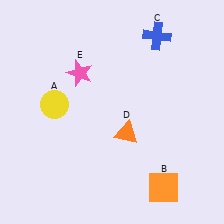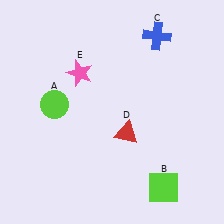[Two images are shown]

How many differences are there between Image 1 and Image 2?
There are 3 differences between the two images.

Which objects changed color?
A changed from yellow to lime. B changed from orange to lime. D changed from orange to red.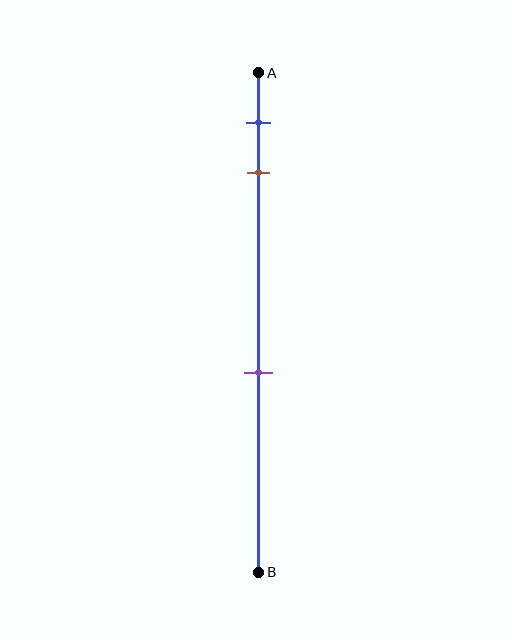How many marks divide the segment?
There are 3 marks dividing the segment.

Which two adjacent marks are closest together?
The blue and brown marks are the closest adjacent pair.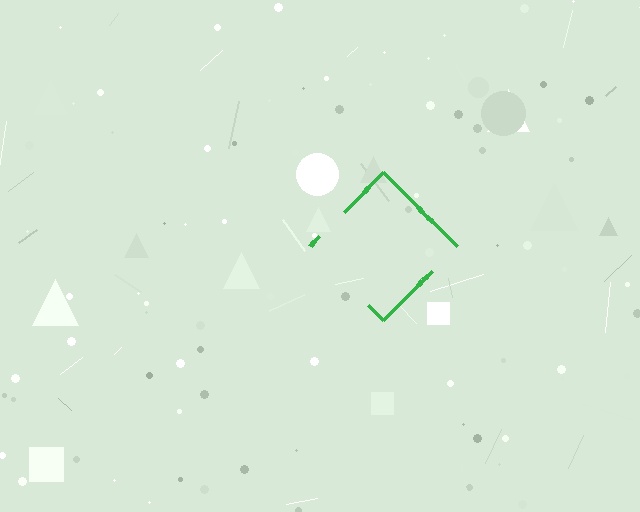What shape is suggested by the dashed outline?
The dashed outline suggests a diamond.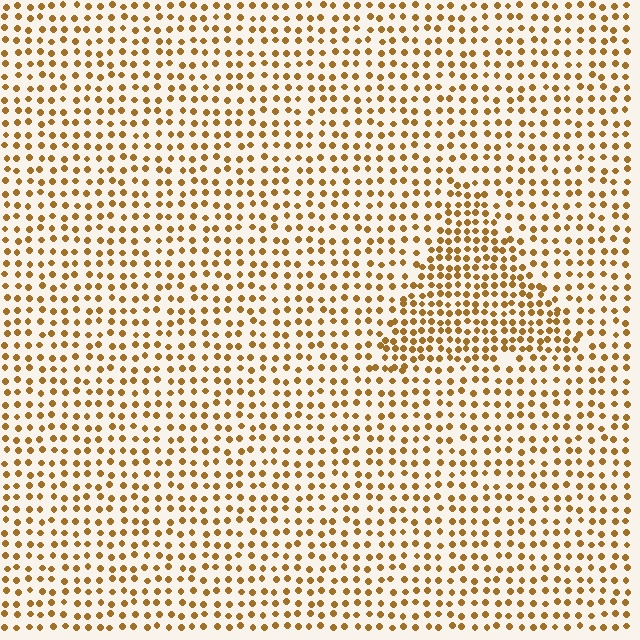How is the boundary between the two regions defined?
The boundary is defined by a change in element density (approximately 1.7x ratio). All elements are the same color, size, and shape.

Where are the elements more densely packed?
The elements are more densely packed inside the triangle boundary.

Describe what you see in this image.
The image contains small brown elements arranged at two different densities. A triangle-shaped region is visible where the elements are more densely packed than the surrounding area.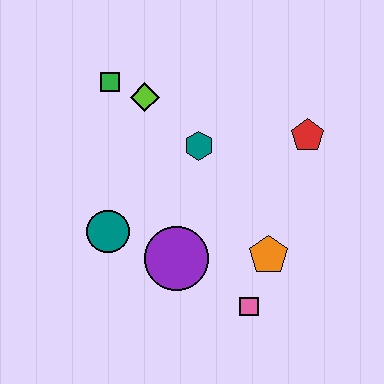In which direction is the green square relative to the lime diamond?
The green square is to the left of the lime diamond.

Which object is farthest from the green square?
The pink square is farthest from the green square.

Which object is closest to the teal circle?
The purple circle is closest to the teal circle.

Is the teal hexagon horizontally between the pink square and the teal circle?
Yes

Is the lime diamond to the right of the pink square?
No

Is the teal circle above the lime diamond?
No